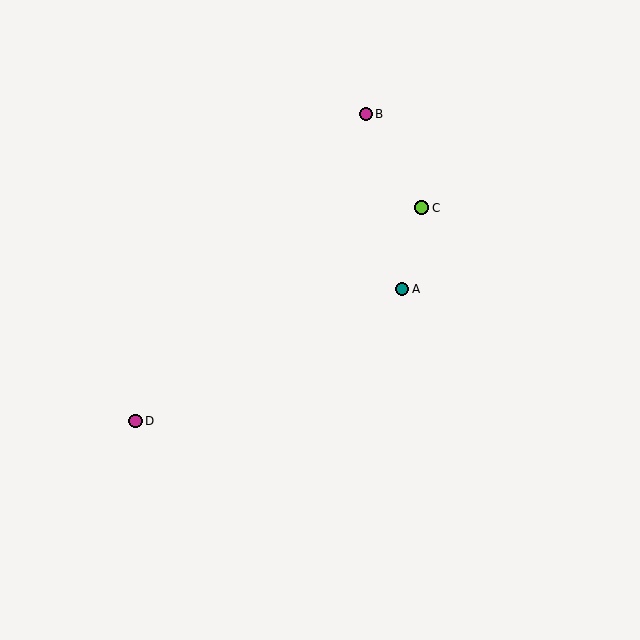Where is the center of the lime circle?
The center of the lime circle is at (422, 208).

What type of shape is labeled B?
Shape B is a magenta circle.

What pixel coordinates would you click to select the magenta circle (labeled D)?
Click at (136, 421) to select the magenta circle D.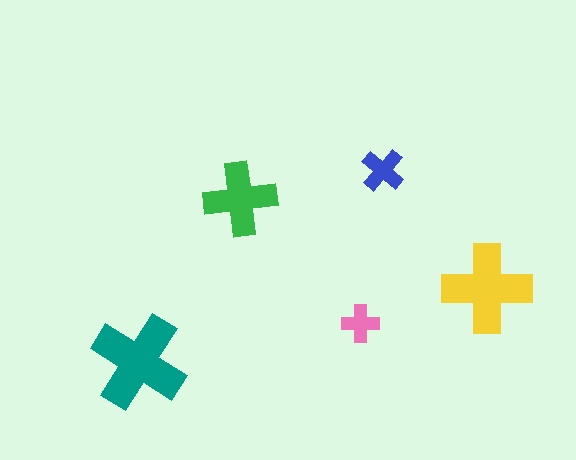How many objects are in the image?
There are 5 objects in the image.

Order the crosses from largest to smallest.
the teal one, the yellow one, the green one, the blue one, the pink one.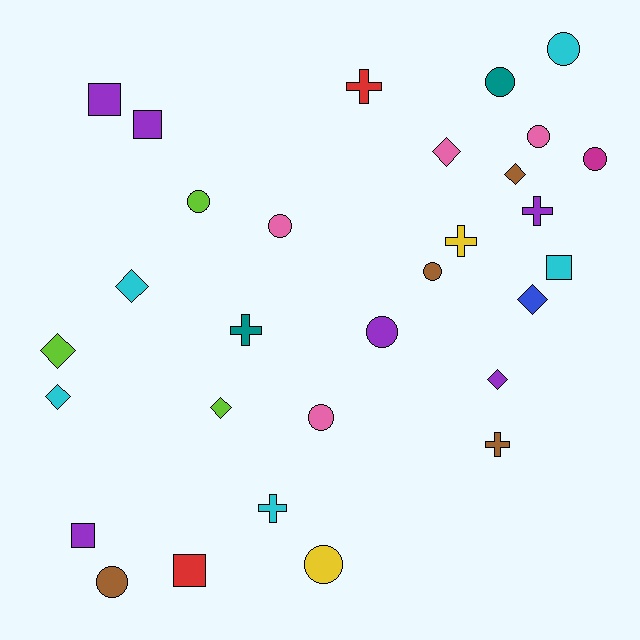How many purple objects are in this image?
There are 6 purple objects.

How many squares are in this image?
There are 5 squares.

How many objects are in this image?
There are 30 objects.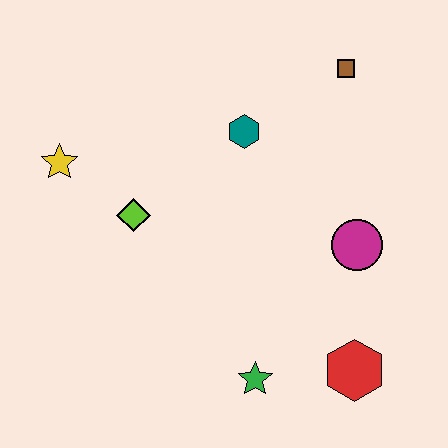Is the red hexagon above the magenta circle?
No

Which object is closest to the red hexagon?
The green star is closest to the red hexagon.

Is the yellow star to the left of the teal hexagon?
Yes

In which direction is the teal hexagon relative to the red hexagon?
The teal hexagon is above the red hexagon.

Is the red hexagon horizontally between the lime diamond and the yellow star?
No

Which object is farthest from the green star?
The brown square is farthest from the green star.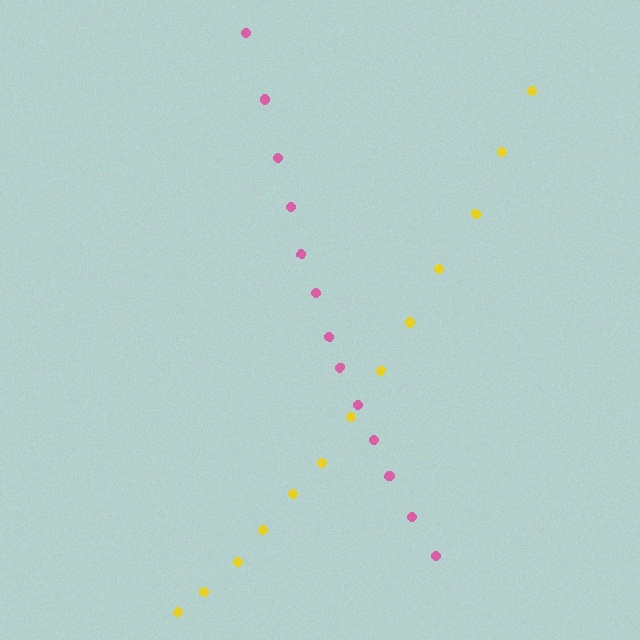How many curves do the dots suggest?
There are 2 distinct paths.